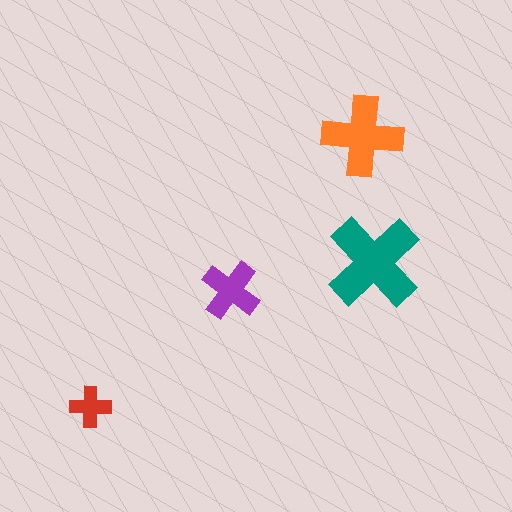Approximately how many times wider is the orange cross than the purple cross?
About 1.5 times wider.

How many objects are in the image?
There are 4 objects in the image.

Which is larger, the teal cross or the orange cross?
The teal one.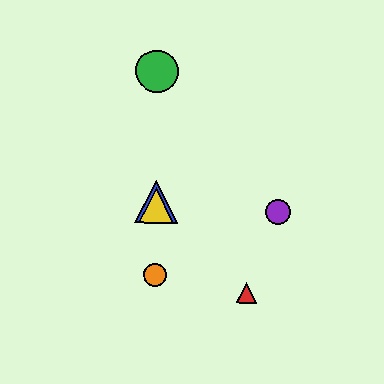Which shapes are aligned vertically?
The blue triangle, the green circle, the yellow triangle, the orange circle are aligned vertically.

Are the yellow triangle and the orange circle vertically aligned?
Yes, both are at x≈156.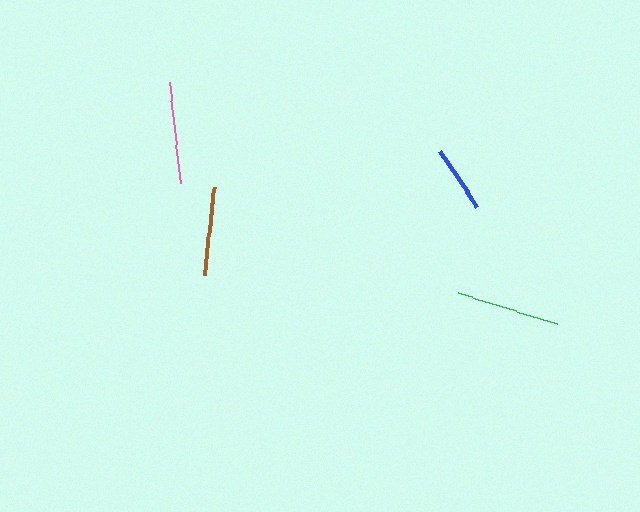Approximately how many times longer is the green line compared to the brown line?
The green line is approximately 1.2 times the length of the brown line.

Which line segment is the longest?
The green line is the longest at approximately 103 pixels.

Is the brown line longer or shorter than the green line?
The green line is longer than the brown line.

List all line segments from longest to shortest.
From longest to shortest: green, pink, brown, blue.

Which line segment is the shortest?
The blue line is the shortest at approximately 66 pixels.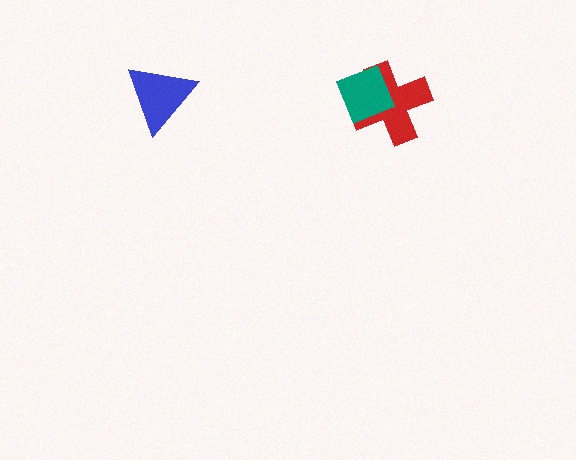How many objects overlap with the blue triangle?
0 objects overlap with the blue triangle.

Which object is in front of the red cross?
The teal diamond is in front of the red cross.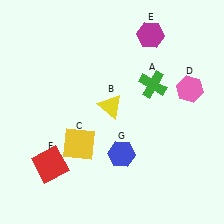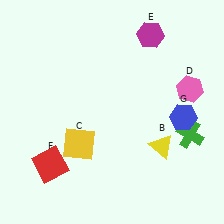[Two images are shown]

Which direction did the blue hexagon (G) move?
The blue hexagon (G) moved right.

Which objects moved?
The objects that moved are: the green cross (A), the yellow triangle (B), the blue hexagon (G).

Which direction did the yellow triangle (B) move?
The yellow triangle (B) moved right.